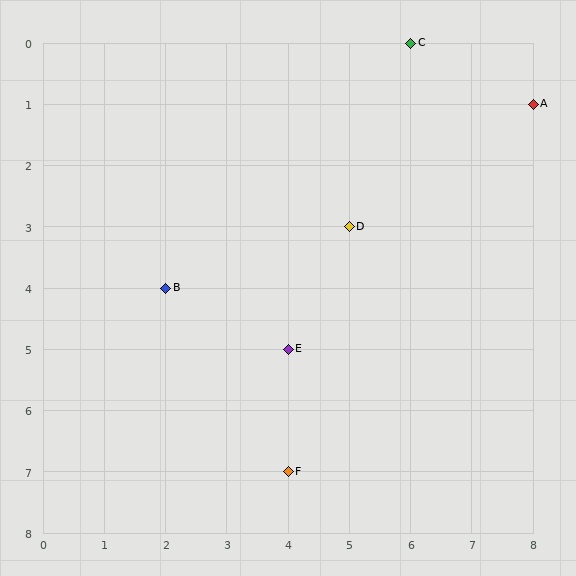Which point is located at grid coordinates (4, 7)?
Point F is at (4, 7).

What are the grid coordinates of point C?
Point C is at grid coordinates (6, 0).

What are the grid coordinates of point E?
Point E is at grid coordinates (4, 5).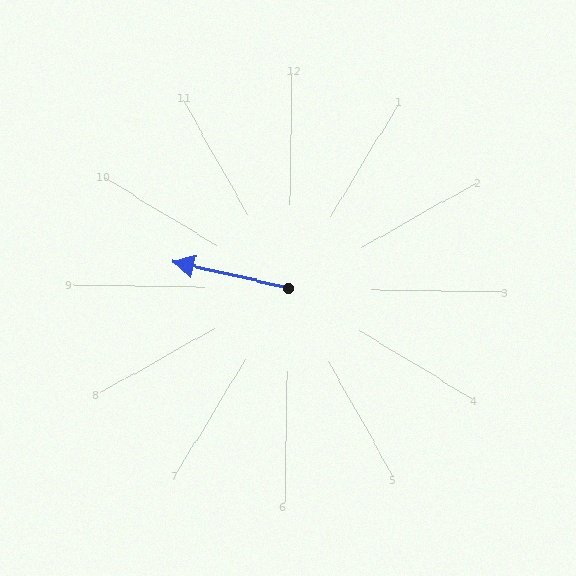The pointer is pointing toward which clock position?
Roughly 9 o'clock.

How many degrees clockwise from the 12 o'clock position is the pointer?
Approximately 282 degrees.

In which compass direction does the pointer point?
West.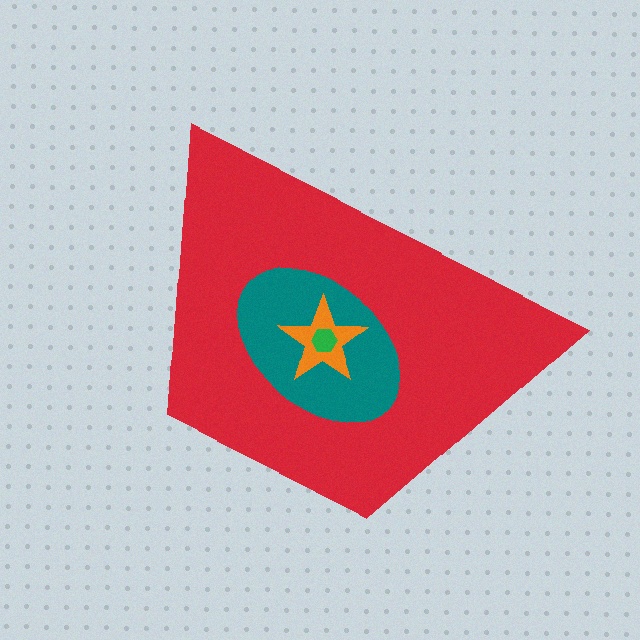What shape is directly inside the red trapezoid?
The teal ellipse.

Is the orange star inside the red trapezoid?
Yes.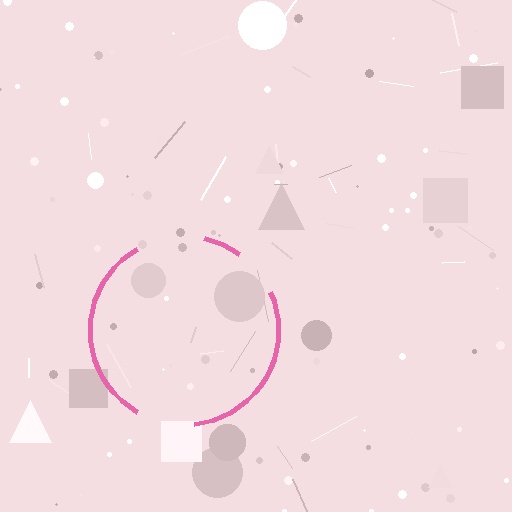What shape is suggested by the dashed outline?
The dashed outline suggests a circle.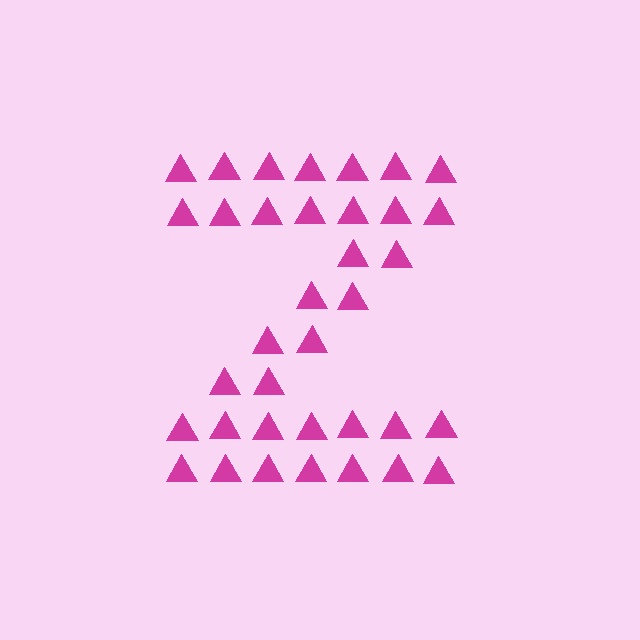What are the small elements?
The small elements are triangles.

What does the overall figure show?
The overall figure shows the letter Z.